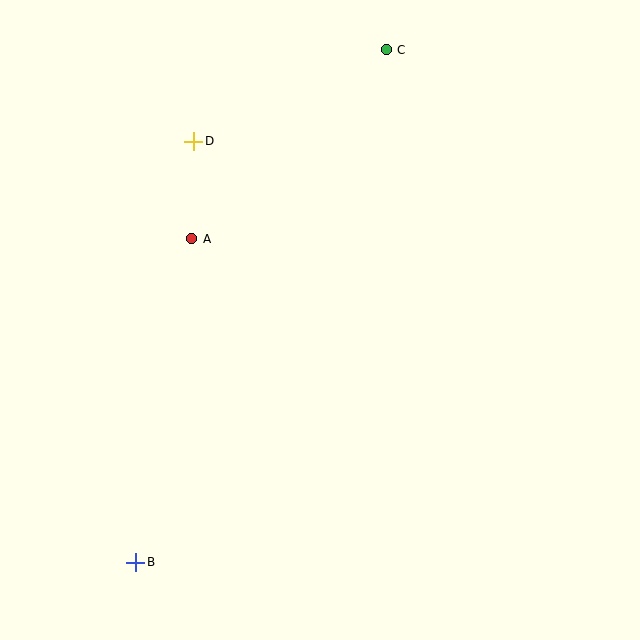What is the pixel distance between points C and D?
The distance between C and D is 213 pixels.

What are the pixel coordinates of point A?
Point A is at (192, 239).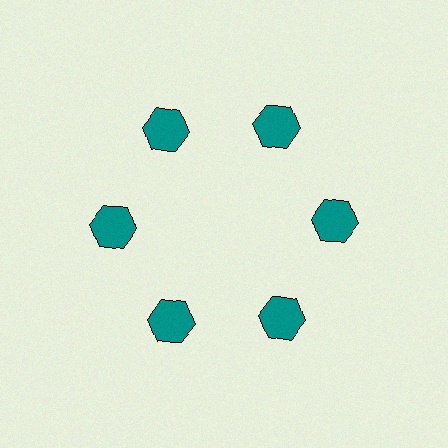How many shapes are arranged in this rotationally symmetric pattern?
There are 6 shapes, arranged in 6 groups of 1.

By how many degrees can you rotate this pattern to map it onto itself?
The pattern maps onto itself every 60 degrees of rotation.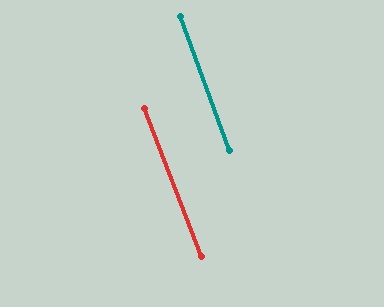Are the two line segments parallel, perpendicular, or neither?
Parallel — their directions differ by only 1.3°.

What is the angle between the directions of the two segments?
Approximately 1 degree.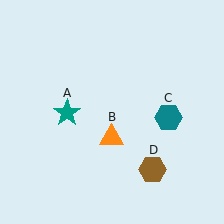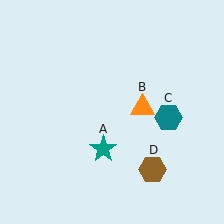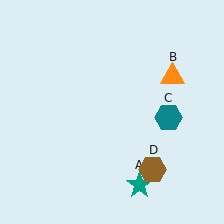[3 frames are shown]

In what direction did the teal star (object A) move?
The teal star (object A) moved down and to the right.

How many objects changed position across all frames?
2 objects changed position: teal star (object A), orange triangle (object B).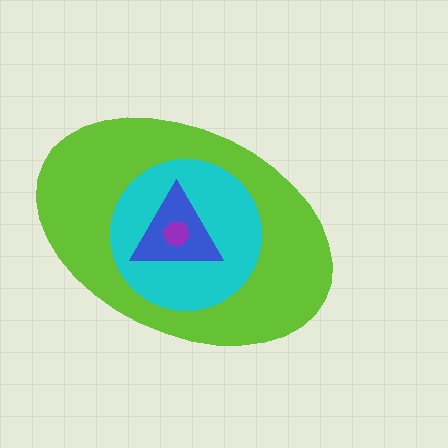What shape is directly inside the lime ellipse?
The cyan circle.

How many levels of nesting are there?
4.